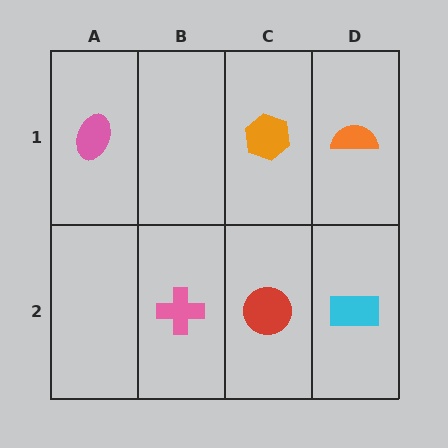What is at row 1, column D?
An orange semicircle.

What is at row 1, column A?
A pink ellipse.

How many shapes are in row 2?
3 shapes.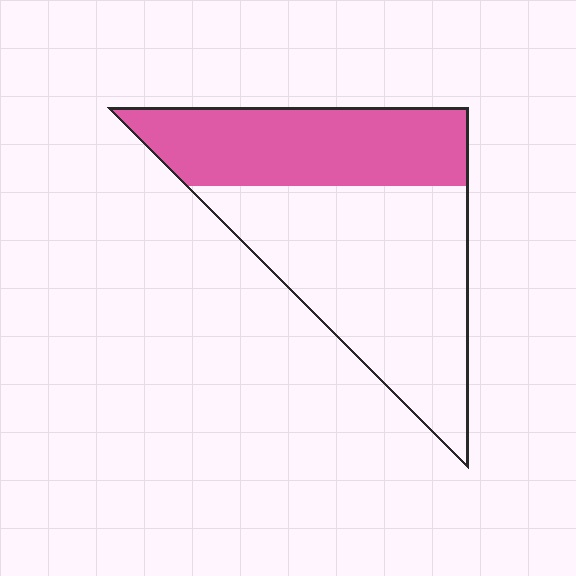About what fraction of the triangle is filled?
About two fifths (2/5).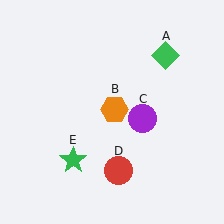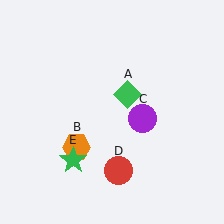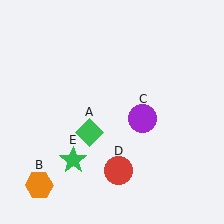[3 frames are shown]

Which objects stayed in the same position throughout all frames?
Purple circle (object C) and red circle (object D) and green star (object E) remained stationary.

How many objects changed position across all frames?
2 objects changed position: green diamond (object A), orange hexagon (object B).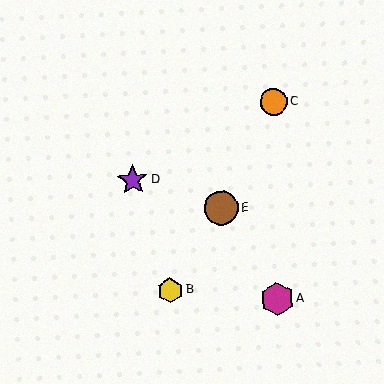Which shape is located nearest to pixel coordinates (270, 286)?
The magenta hexagon (labeled A) at (277, 299) is nearest to that location.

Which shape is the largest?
The brown circle (labeled E) is the largest.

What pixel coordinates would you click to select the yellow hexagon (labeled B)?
Click at (170, 291) to select the yellow hexagon B.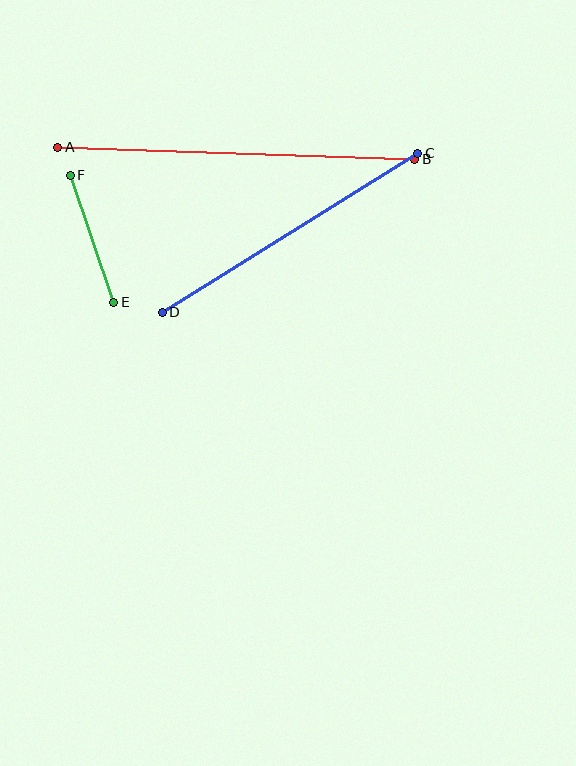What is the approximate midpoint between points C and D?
The midpoint is at approximately (290, 233) pixels.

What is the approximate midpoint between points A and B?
The midpoint is at approximately (236, 153) pixels.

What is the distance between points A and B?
The distance is approximately 357 pixels.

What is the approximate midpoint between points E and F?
The midpoint is at approximately (92, 239) pixels.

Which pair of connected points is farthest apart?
Points A and B are farthest apart.